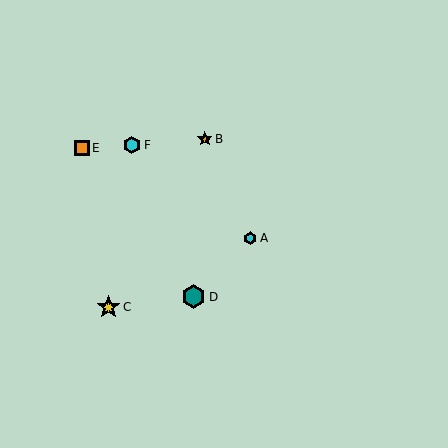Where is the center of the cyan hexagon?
The center of the cyan hexagon is at (250, 238).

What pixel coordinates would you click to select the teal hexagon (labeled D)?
Click at (194, 297) to select the teal hexagon D.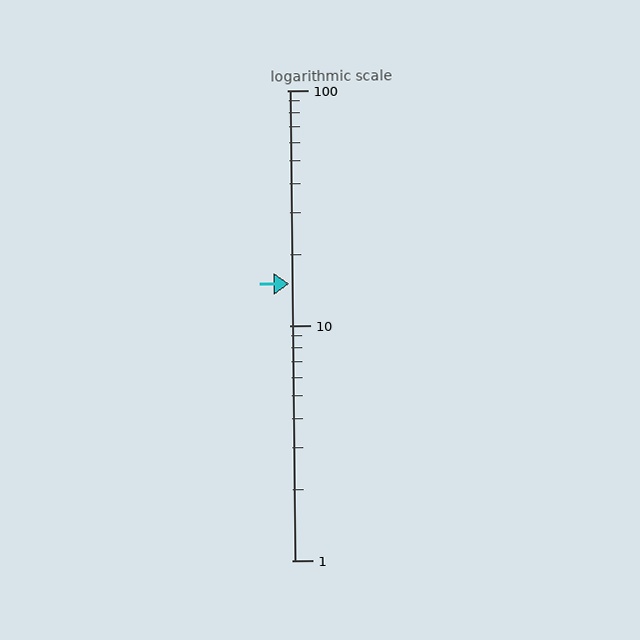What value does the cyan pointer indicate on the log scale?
The pointer indicates approximately 15.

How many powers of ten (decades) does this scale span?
The scale spans 2 decades, from 1 to 100.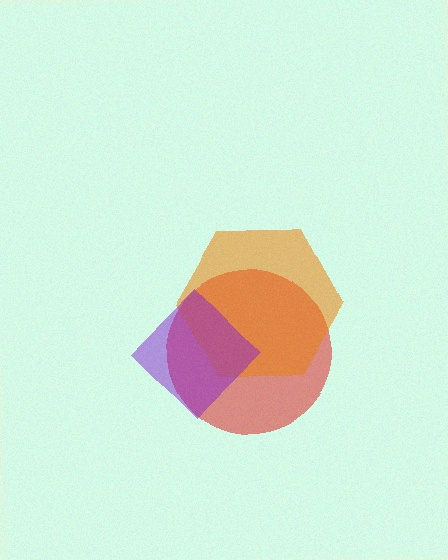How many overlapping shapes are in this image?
There are 3 overlapping shapes in the image.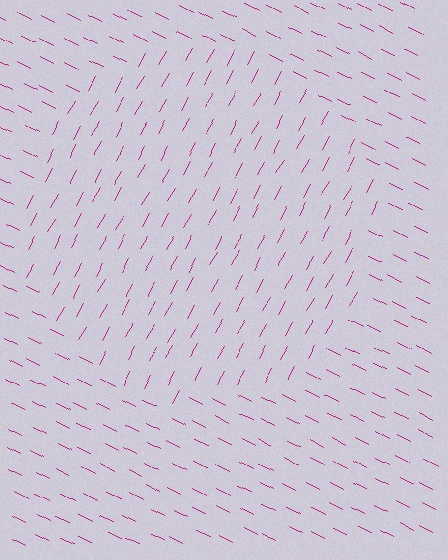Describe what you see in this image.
The image is filled with small magenta line segments. A circle region in the image has lines oriented differently from the surrounding lines, creating a visible texture boundary.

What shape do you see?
I see a circle.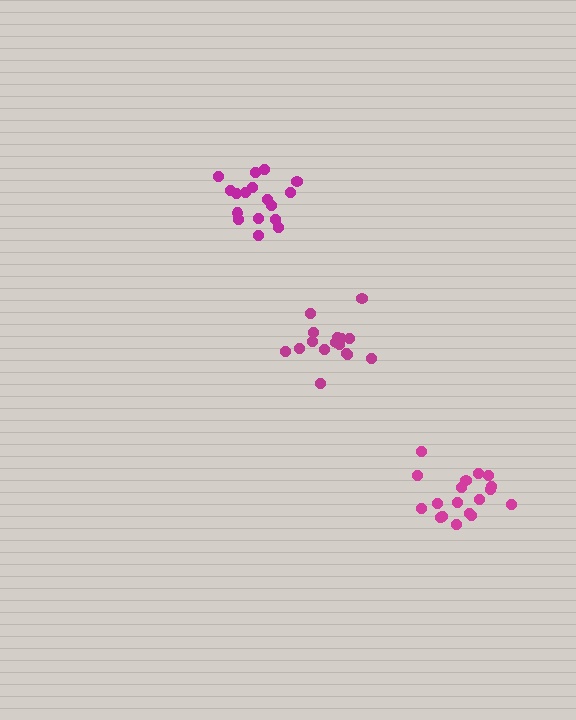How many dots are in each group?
Group 1: 16 dots, Group 2: 17 dots, Group 3: 18 dots (51 total).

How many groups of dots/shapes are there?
There are 3 groups.